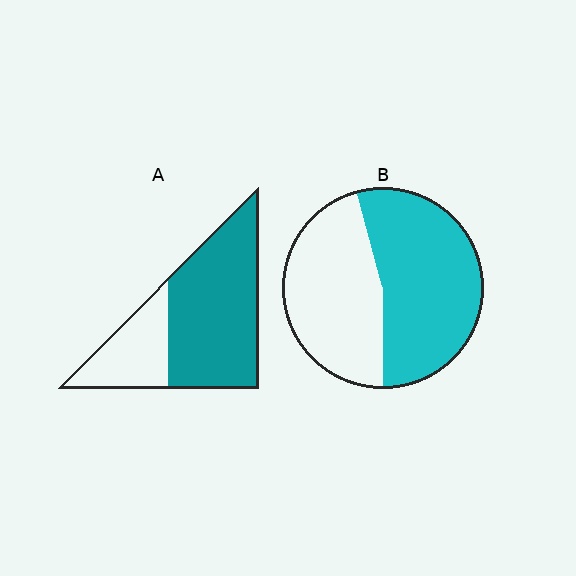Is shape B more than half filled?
Yes.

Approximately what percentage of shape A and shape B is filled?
A is approximately 70% and B is approximately 55%.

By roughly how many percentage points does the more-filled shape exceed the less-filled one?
By roughly 15 percentage points (A over B).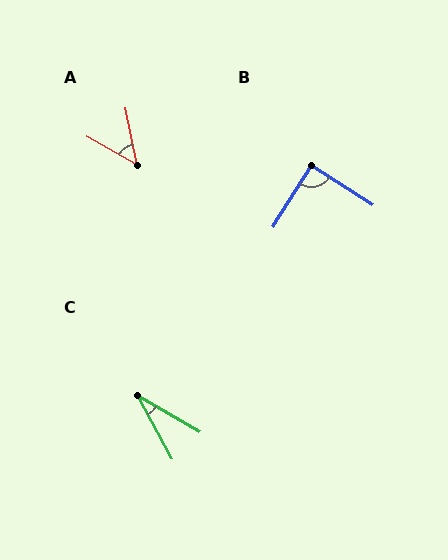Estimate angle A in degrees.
Approximately 49 degrees.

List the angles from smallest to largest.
C (31°), A (49°), B (89°).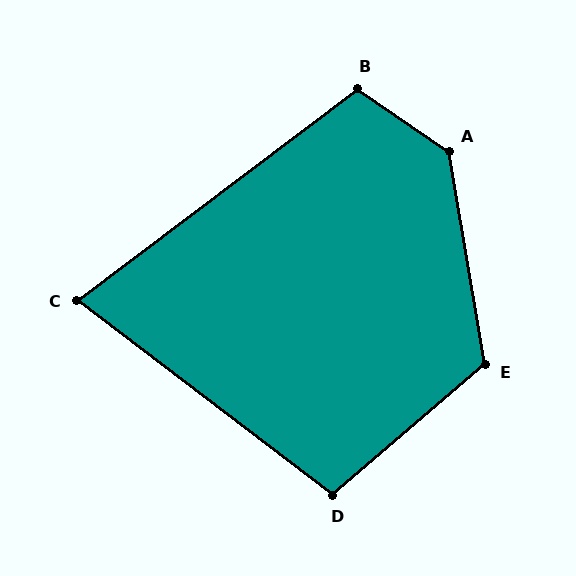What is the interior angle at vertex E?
Approximately 121 degrees (obtuse).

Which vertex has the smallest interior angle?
C, at approximately 74 degrees.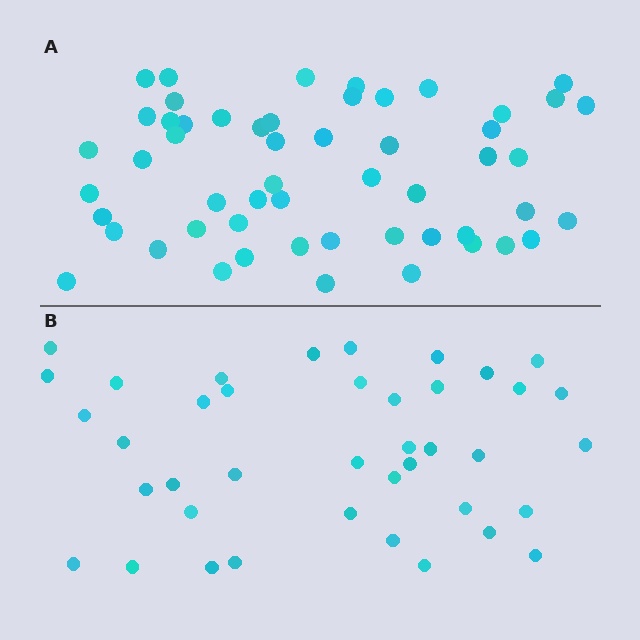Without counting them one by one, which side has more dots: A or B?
Region A (the top region) has more dots.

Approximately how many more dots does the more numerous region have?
Region A has approximately 15 more dots than region B.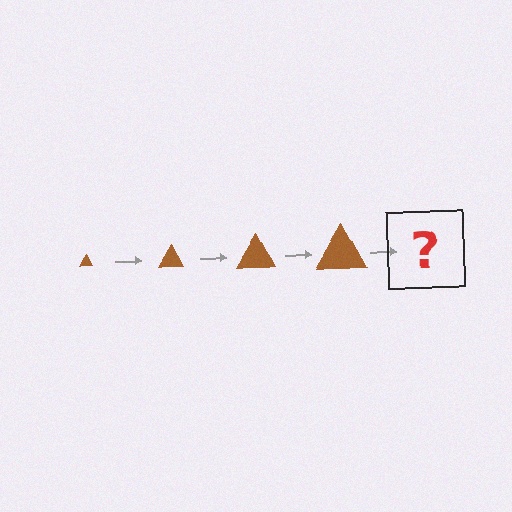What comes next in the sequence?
The next element should be a brown triangle, larger than the previous one.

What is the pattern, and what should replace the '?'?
The pattern is that the triangle gets progressively larger each step. The '?' should be a brown triangle, larger than the previous one.